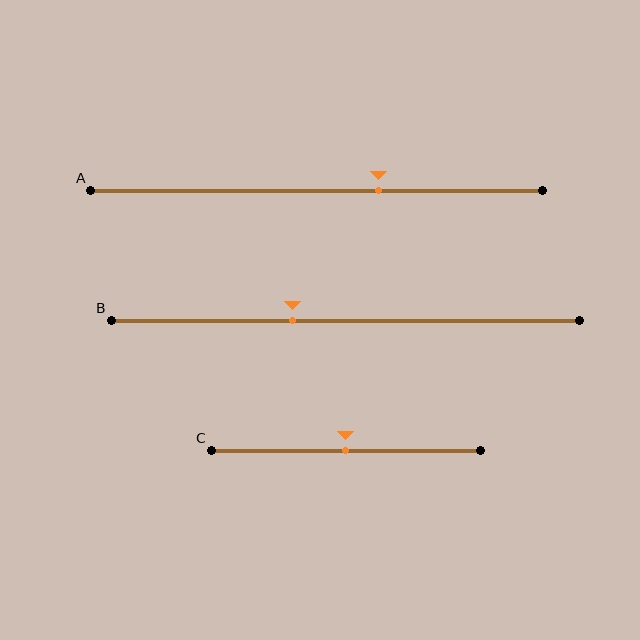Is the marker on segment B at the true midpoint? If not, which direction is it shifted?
No, the marker on segment B is shifted to the left by about 11% of the segment length.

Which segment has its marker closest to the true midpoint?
Segment C has its marker closest to the true midpoint.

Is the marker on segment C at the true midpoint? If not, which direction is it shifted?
Yes, the marker on segment C is at the true midpoint.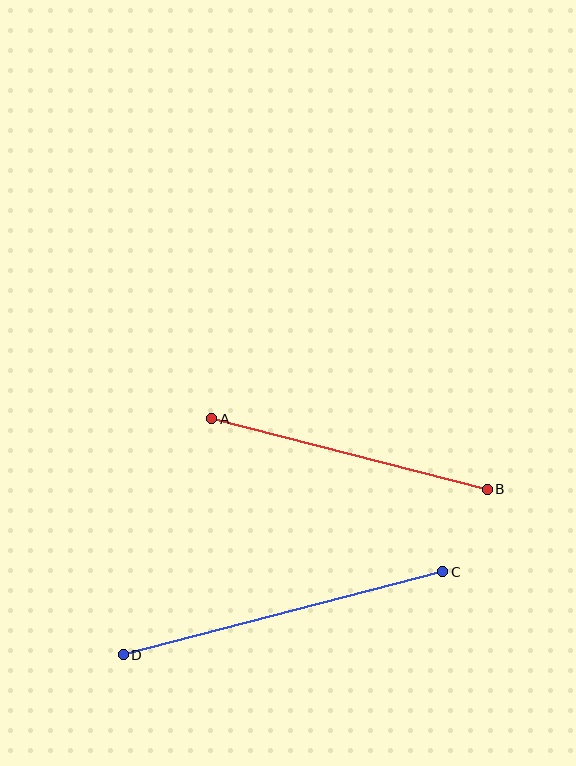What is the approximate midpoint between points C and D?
The midpoint is at approximately (283, 613) pixels.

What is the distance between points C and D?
The distance is approximately 330 pixels.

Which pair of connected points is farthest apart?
Points C and D are farthest apart.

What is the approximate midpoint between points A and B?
The midpoint is at approximately (349, 454) pixels.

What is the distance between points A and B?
The distance is approximately 284 pixels.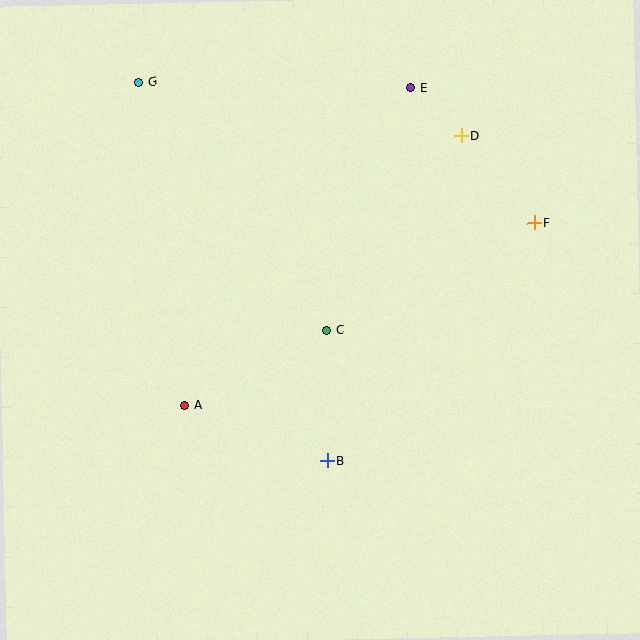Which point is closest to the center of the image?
Point C at (327, 330) is closest to the center.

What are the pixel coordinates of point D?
Point D is at (461, 136).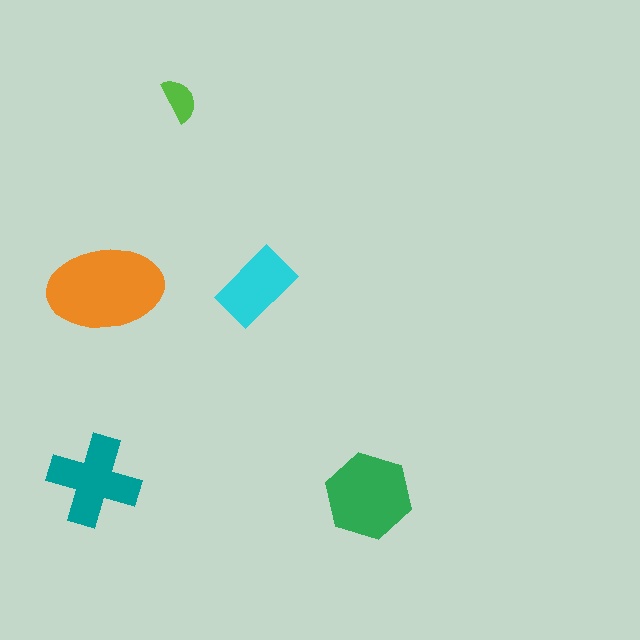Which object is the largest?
The orange ellipse.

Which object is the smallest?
The lime semicircle.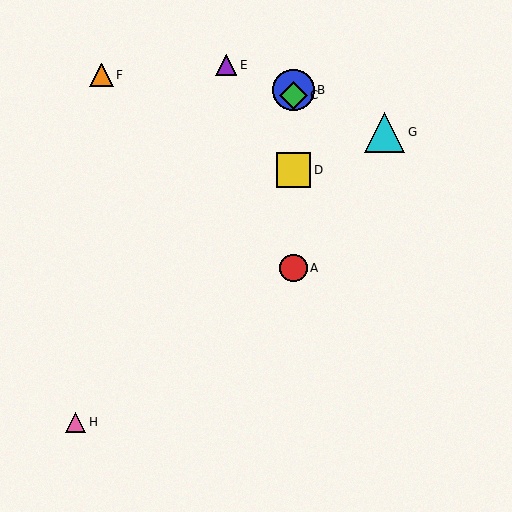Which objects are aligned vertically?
Objects A, B, C, D are aligned vertically.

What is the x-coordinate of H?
Object H is at x≈75.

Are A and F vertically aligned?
No, A is at x≈294 and F is at x≈102.